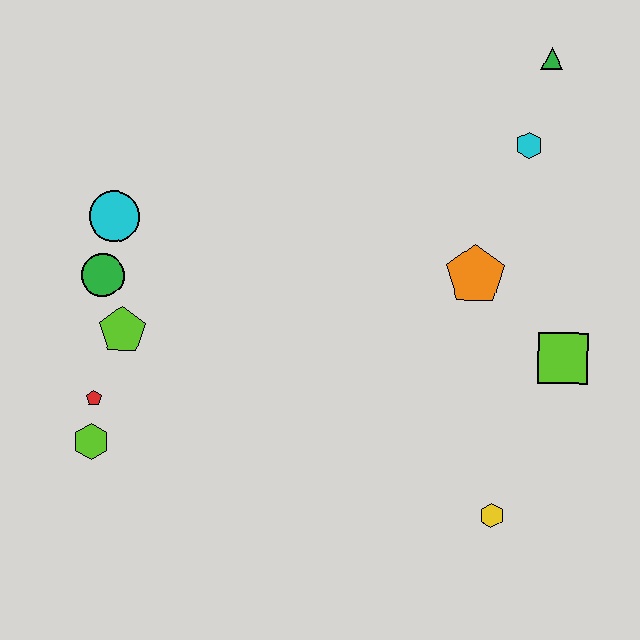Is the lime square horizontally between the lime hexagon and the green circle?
No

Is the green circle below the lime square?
No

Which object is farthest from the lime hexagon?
The green triangle is farthest from the lime hexagon.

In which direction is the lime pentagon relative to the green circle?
The lime pentagon is below the green circle.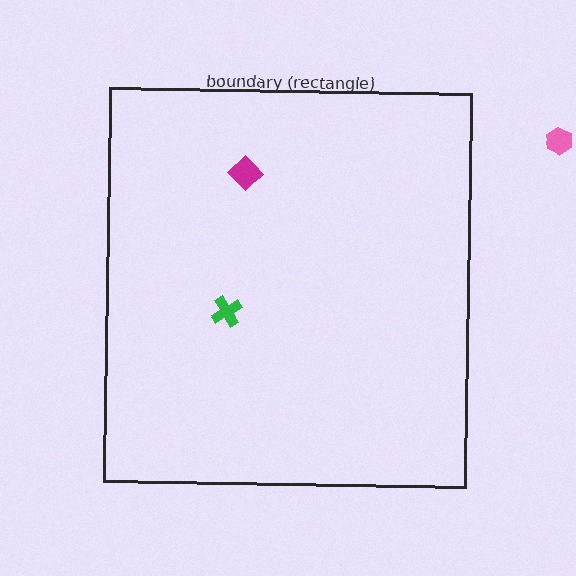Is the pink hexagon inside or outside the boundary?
Outside.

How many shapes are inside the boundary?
2 inside, 1 outside.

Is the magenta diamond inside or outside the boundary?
Inside.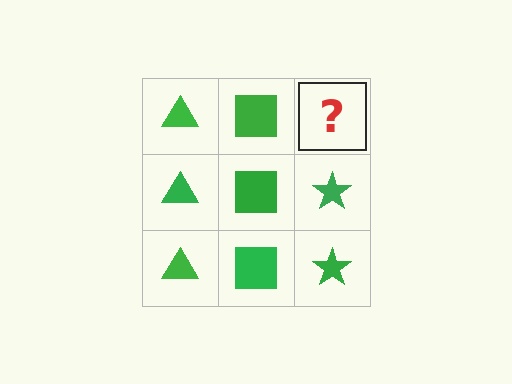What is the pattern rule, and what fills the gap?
The rule is that each column has a consistent shape. The gap should be filled with a green star.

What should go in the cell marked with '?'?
The missing cell should contain a green star.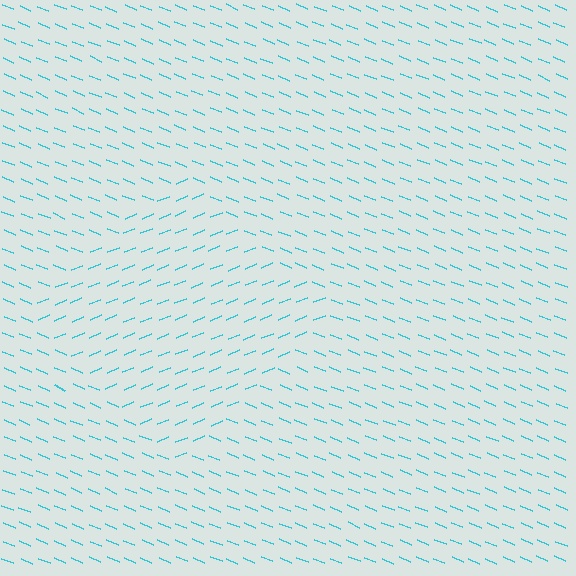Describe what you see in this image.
The image is filled with small cyan line segments. A diamond region in the image has lines oriented differently from the surrounding lines, creating a visible texture boundary.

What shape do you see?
I see a diamond.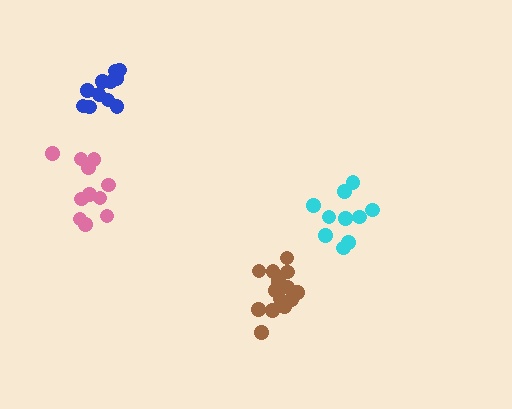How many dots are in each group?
Group 1: 11 dots, Group 2: 10 dots, Group 3: 14 dots, Group 4: 11 dots (46 total).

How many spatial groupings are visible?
There are 4 spatial groupings.